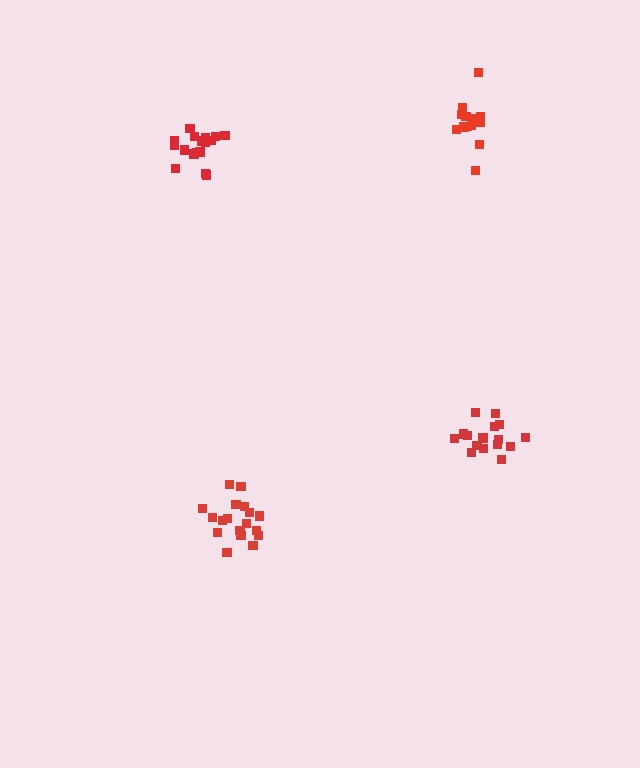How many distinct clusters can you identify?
There are 4 distinct clusters.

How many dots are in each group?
Group 1: 16 dots, Group 2: 13 dots, Group 3: 17 dots, Group 4: 18 dots (64 total).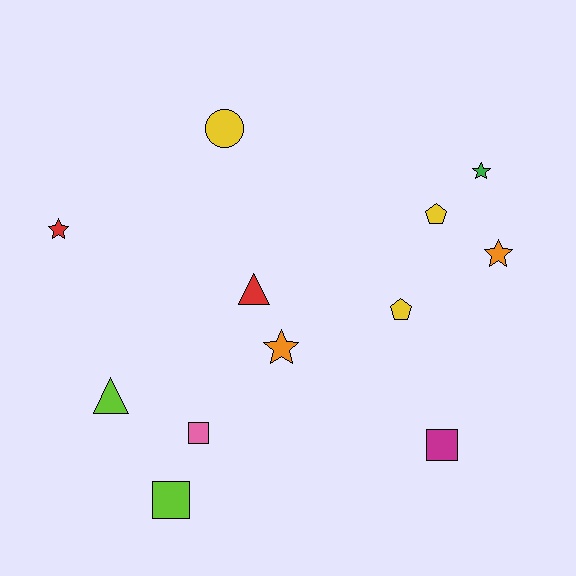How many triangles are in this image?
There are 2 triangles.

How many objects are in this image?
There are 12 objects.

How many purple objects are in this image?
There are no purple objects.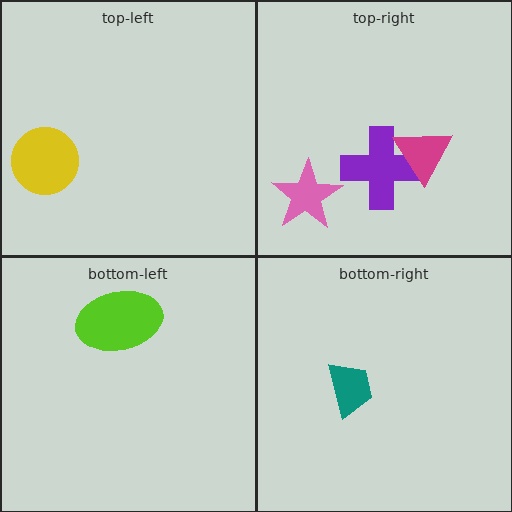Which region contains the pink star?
The top-right region.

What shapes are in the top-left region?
The yellow circle.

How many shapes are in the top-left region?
1.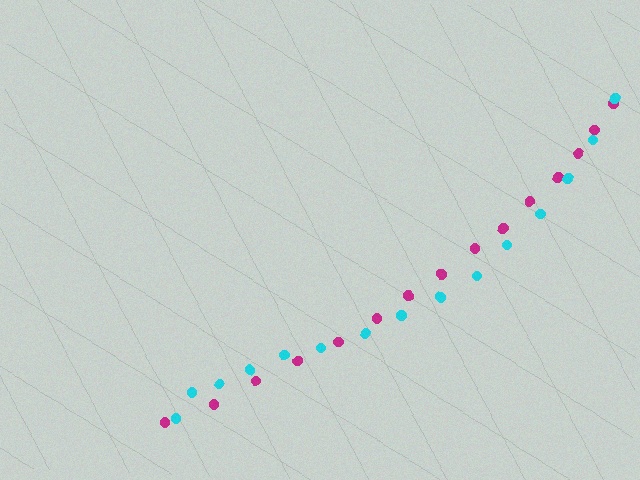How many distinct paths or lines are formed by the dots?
There are 2 distinct paths.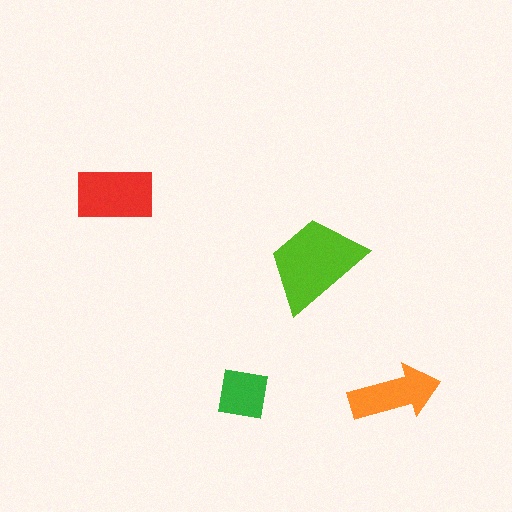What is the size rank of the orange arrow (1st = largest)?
3rd.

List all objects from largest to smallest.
The lime trapezoid, the red rectangle, the orange arrow, the green square.